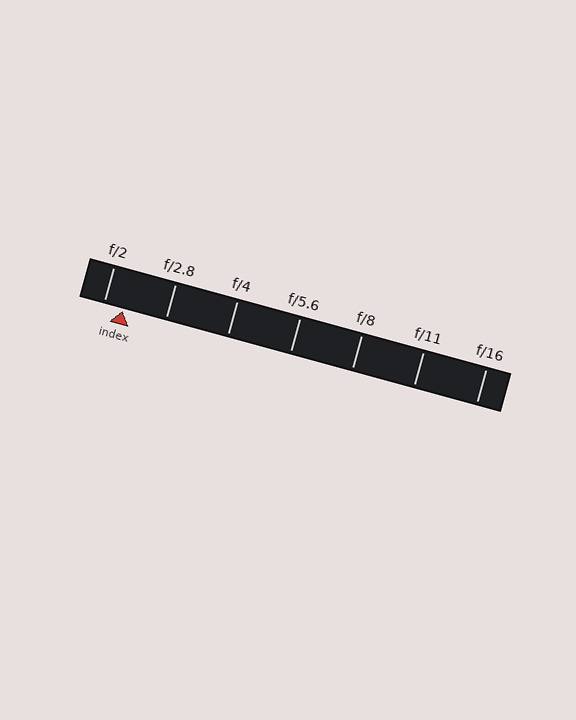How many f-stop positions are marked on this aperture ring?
There are 7 f-stop positions marked.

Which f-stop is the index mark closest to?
The index mark is closest to f/2.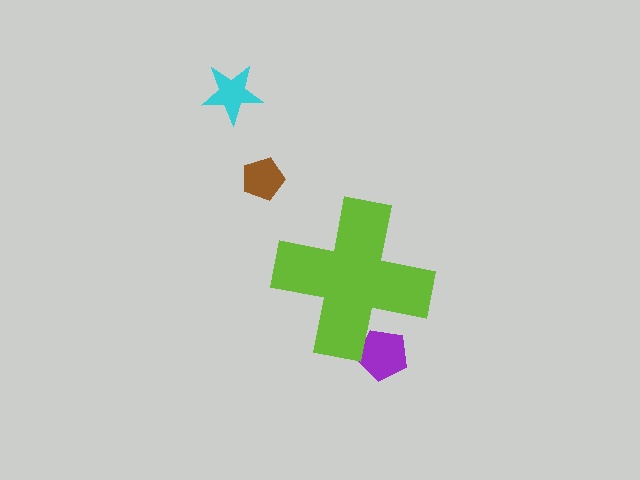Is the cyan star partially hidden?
No, the cyan star is fully visible.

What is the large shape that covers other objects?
A lime cross.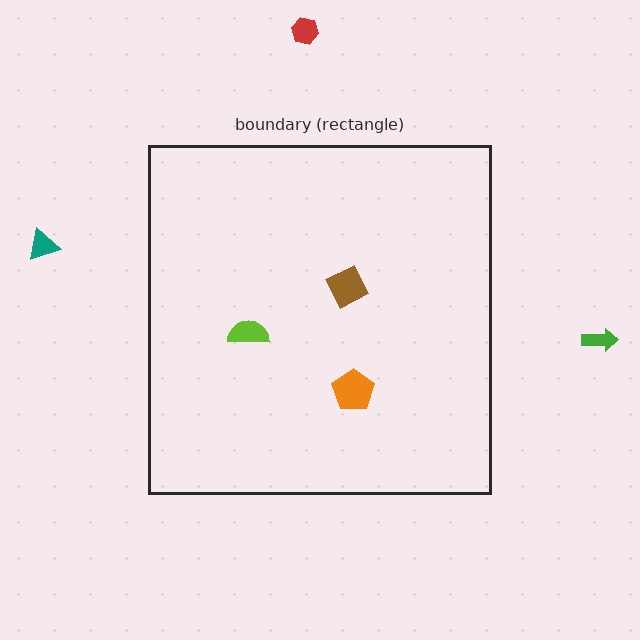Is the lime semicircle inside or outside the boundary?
Inside.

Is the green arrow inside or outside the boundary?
Outside.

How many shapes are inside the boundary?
3 inside, 3 outside.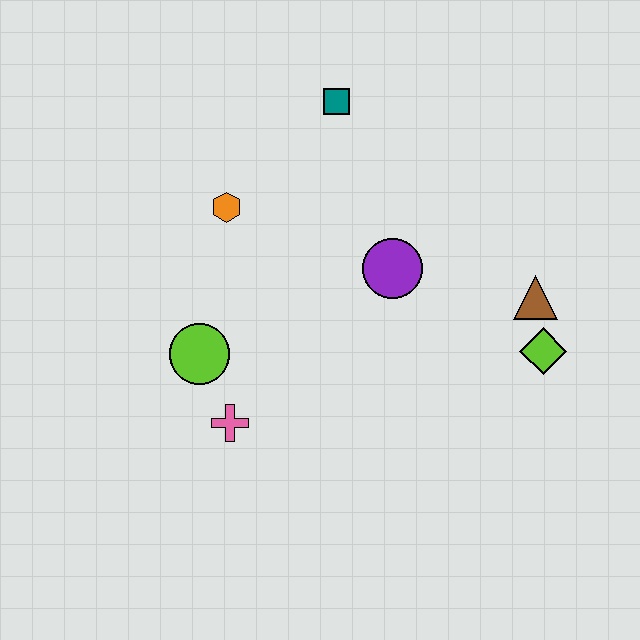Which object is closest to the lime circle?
The pink cross is closest to the lime circle.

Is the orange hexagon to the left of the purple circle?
Yes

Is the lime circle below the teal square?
Yes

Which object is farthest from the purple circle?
The pink cross is farthest from the purple circle.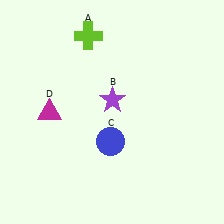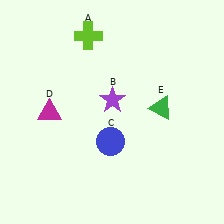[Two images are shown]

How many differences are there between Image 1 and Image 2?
There is 1 difference between the two images.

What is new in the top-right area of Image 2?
A green triangle (E) was added in the top-right area of Image 2.